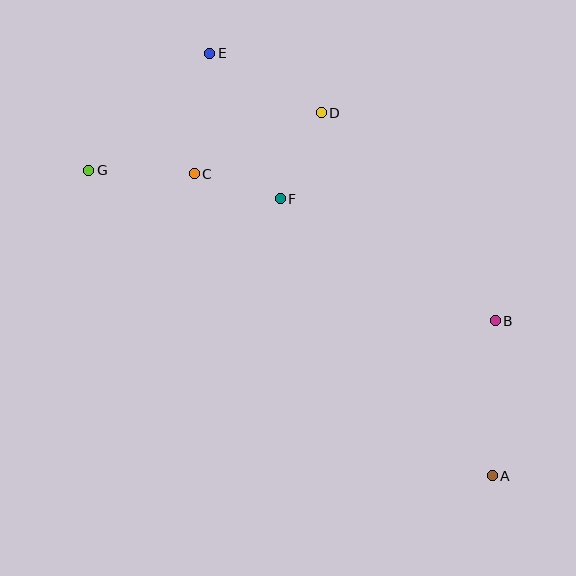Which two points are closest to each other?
Points C and F are closest to each other.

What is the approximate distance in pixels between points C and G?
The distance between C and G is approximately 106 pixels.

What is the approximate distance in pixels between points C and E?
The distance between C and E is approximately 122 pixels.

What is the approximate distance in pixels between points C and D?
The distance between C and D is approximately 141 pixels.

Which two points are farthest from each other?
Points A and E are farthest from each other.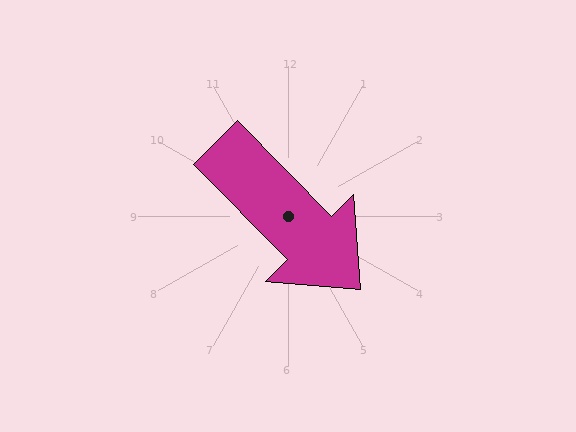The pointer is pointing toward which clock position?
Roughly 5 o'clock.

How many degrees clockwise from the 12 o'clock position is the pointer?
Approximately 135 degrees.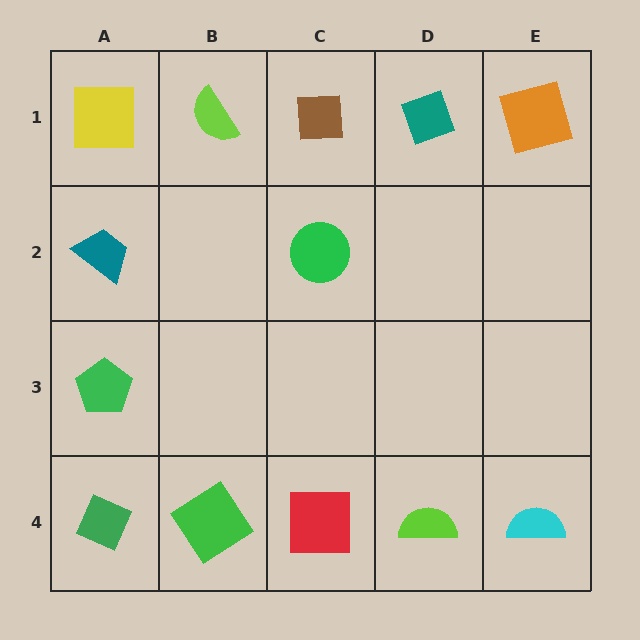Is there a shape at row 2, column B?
No, that cell is empty.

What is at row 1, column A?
A yellow square.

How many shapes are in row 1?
5 shapes.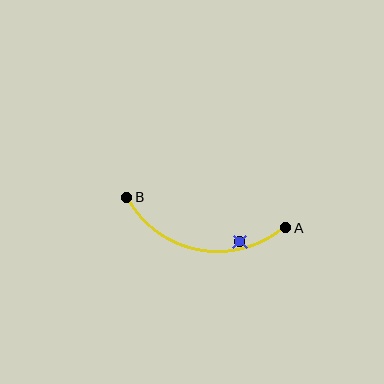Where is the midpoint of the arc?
The arc midpoint is the point on the curve farthest from the straight line joining A and B. It sits below that line.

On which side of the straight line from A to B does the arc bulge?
The arc bulges below the straight line connecting A and B.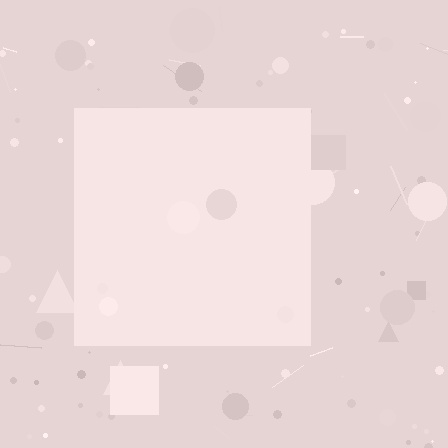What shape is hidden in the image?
A square is hidden in the image.